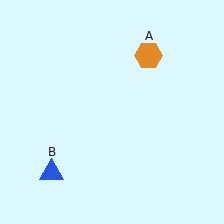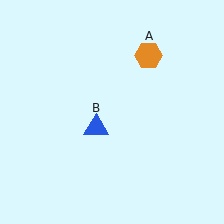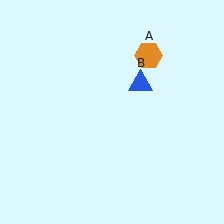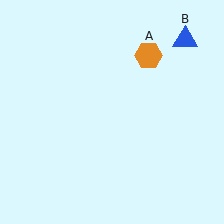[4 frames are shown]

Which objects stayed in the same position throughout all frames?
Orange hexagon (object A) remained stationary.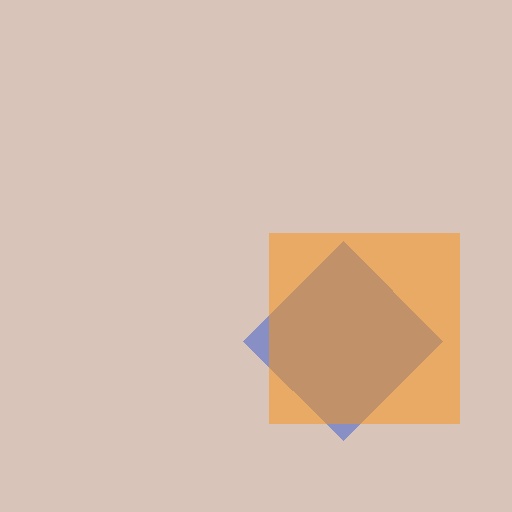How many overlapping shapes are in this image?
There are 2 overlapping shapes in the image.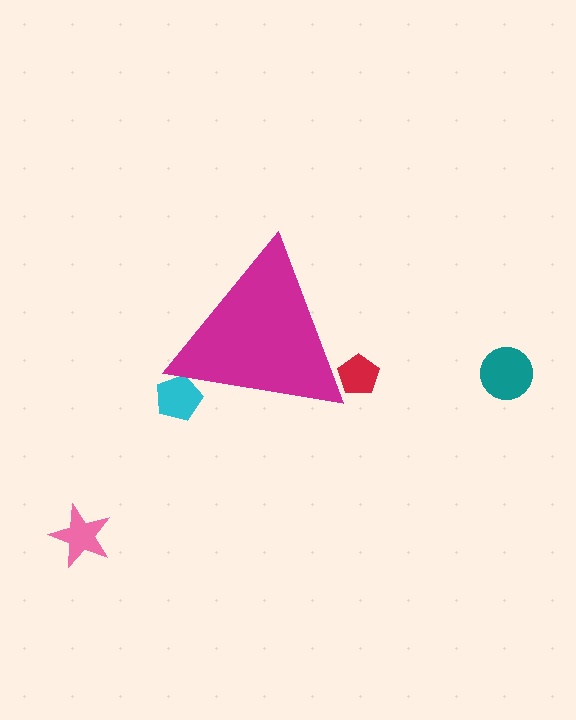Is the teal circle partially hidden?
No, the teal circle is fully visible.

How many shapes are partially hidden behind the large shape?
2 shapes are partially hidden.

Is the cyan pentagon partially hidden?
Yes, the cyan pentagon is partially hidden behind the magenta triangle.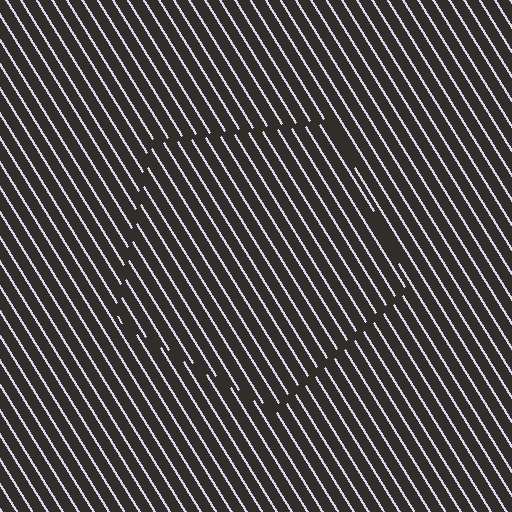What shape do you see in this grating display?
An illusory pentagon. The interior of the shape contains the same grating, shifted by half a period — the contour is defined by the phase discontinuity where line-ends from the inner and outer gratings abut.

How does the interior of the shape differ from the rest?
The interior of the shape contains the same grating, shifted by half a period — the contour is defined by the phase discontinuity where line-ends from the inner and outer gratings abut.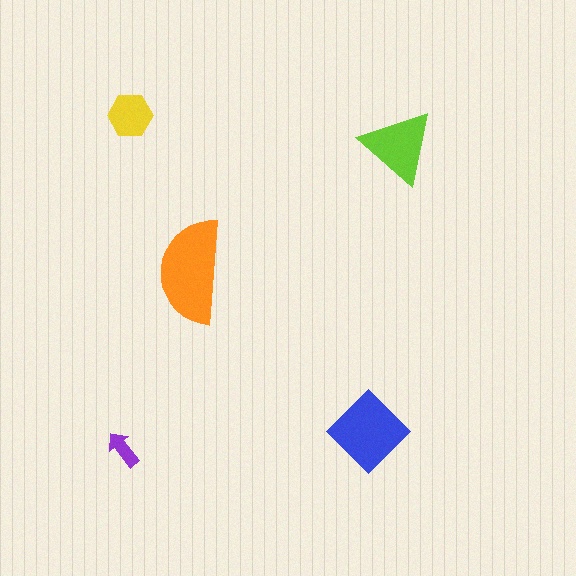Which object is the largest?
The orange semicircle.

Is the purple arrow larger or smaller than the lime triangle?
Smaller.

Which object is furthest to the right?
The lime triangle is rightmost.